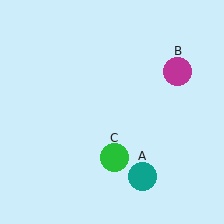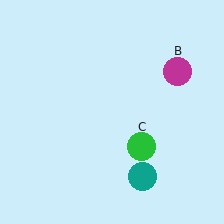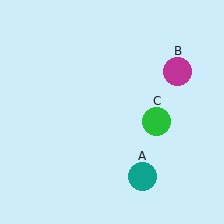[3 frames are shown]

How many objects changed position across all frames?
1 object changed position: green circle (object C).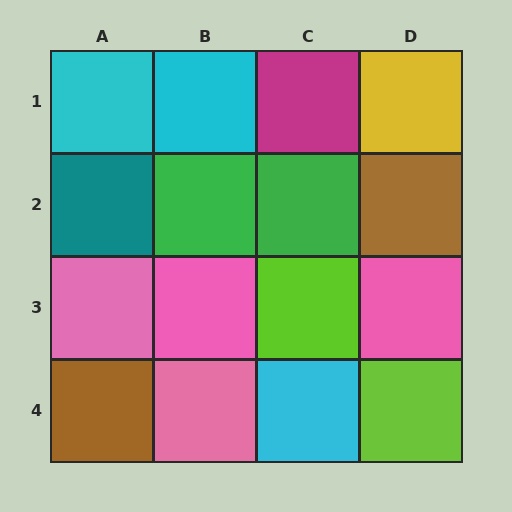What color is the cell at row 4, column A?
Brown.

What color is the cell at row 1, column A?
Cyan.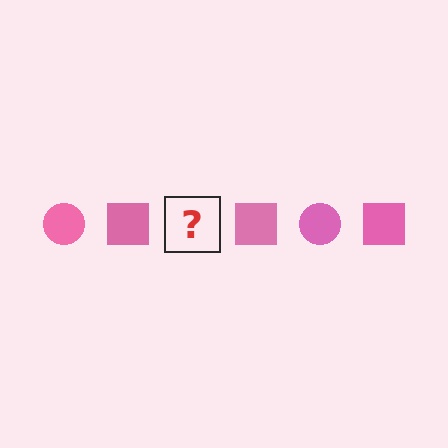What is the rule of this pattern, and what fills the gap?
The rule is that the pattern cycles through circle, square shapes in pink. The gap should be filled with a pink circle.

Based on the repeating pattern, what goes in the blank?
The blank should be a pink circle.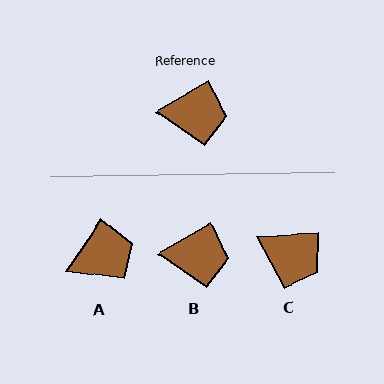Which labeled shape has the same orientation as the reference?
B.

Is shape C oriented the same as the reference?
No, it is off by about 27 degrees.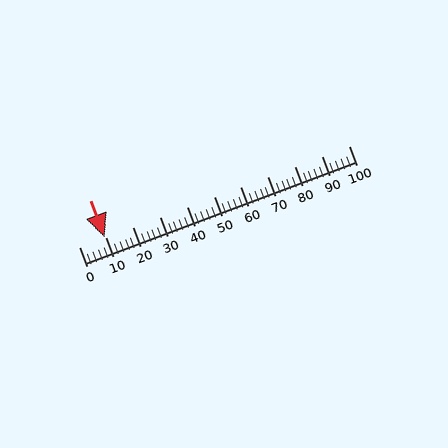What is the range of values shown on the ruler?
The ruler shows values from 0 to 100.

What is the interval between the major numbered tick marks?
The major tick marks are spaced 10 units apart.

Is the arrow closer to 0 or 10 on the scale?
The arrow is closer to 10.